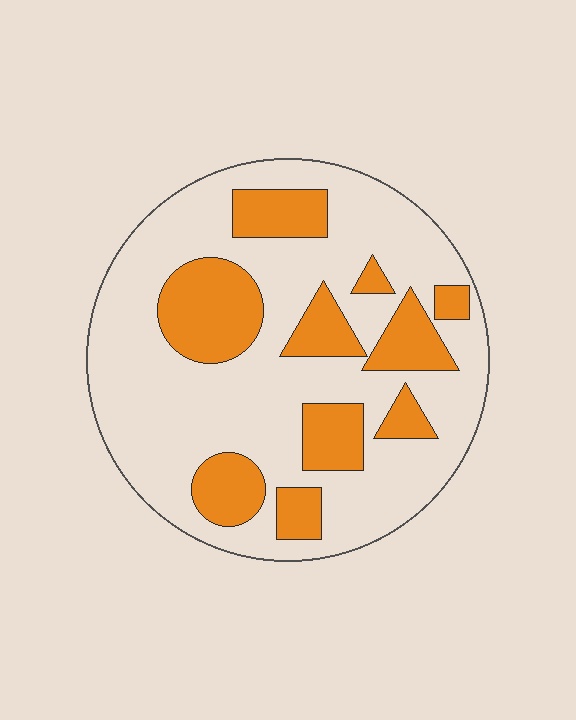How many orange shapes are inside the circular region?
10.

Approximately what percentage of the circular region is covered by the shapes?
Approximately 30%.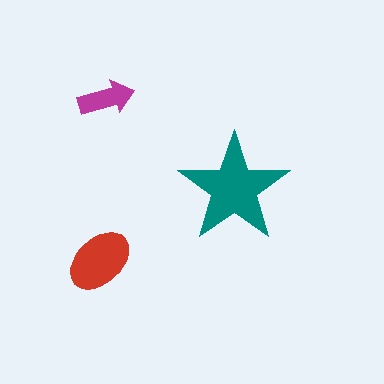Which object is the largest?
The teal star.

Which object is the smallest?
The magenta arrow.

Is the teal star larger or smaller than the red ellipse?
Larger.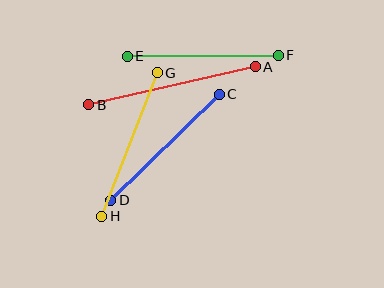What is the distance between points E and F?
The distance is approximately 151 pixels.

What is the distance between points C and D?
The distance is approximately 152 pixels.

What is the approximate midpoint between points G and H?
The midpoint is at approximately (130, 145) pixels.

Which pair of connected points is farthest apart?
Points A and B are farthest apart.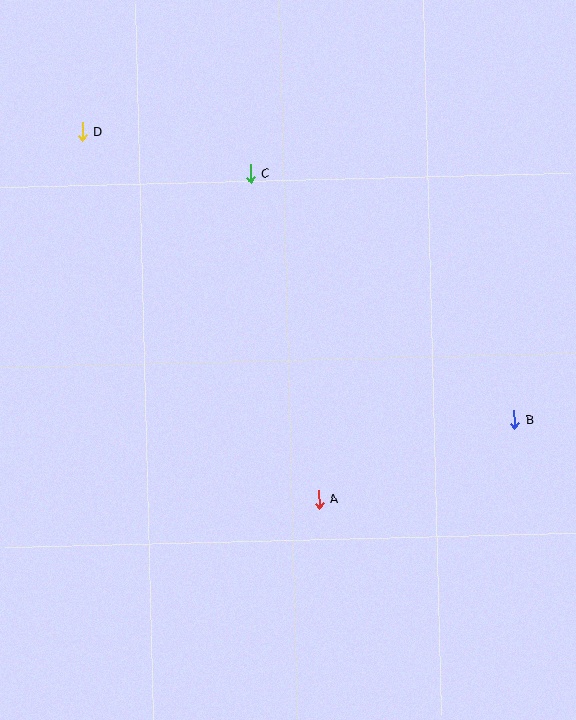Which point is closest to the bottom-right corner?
Point B is closest to the bottom-right corner.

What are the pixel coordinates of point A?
Point A is at (319, 500).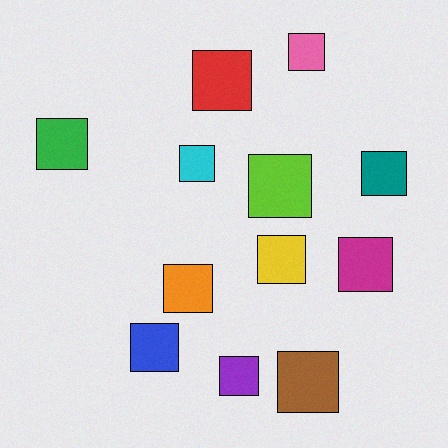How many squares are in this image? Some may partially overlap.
There are 12 squares.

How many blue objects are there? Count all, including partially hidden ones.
There is 1 blue object.